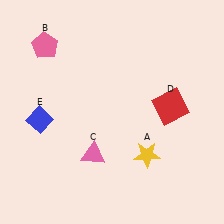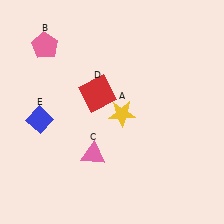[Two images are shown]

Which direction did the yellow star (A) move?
The yellow star (A) moved up.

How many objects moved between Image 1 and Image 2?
2 objects moved between the two images.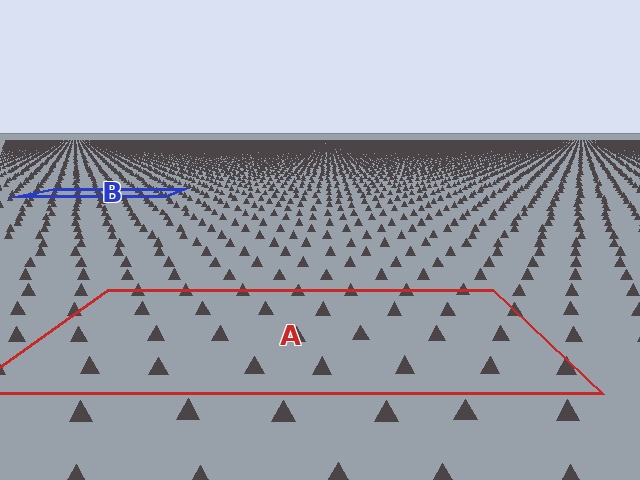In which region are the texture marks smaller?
The texture marks are smaller in region B, because it is farther away.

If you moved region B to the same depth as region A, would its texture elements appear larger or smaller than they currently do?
They would appear larger. At a closer depth, the same texture elements are projected at a bigger on-screen size.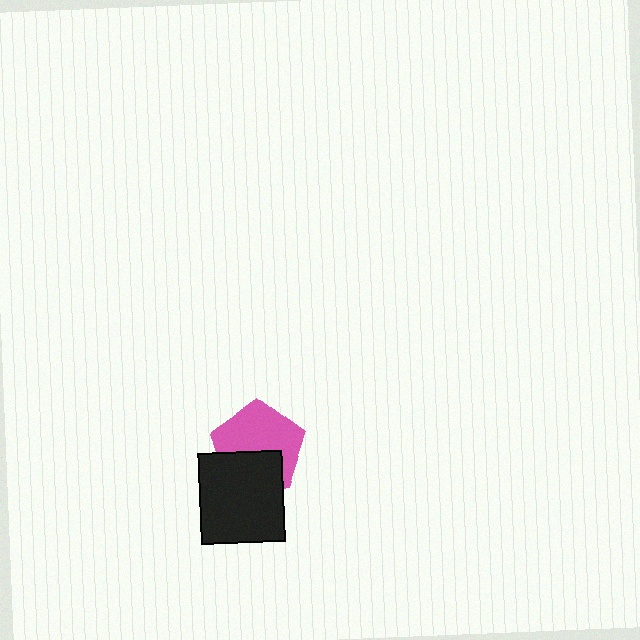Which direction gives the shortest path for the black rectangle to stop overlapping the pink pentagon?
Moving down gives the shortest separation.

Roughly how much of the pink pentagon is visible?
About half of it is visible (roughly 61%).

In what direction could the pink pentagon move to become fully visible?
The pink pentagon could move up. That would shift it out from behind the black rectangle entirely.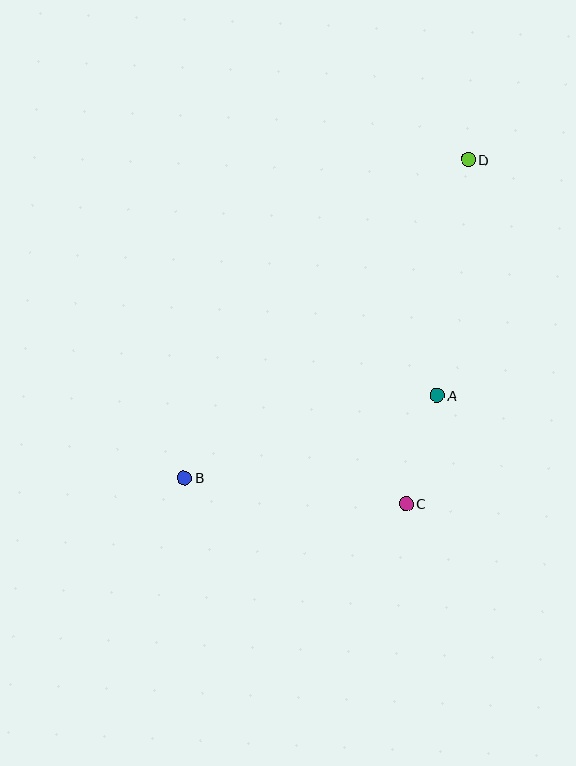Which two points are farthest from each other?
Points B and D are farthest from each other.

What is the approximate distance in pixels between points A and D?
The distance between A and D is approximately 238 pixels.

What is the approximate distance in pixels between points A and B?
The distance between A and B is approximately 266 pixels.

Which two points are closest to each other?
Points A and C are closest to each other.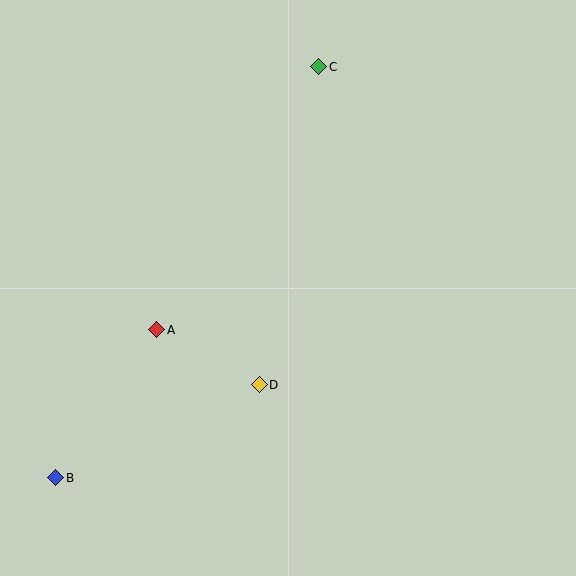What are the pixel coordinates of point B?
Point B is at (56, 478).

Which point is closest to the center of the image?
Point D at (259, 385) is closest to the center.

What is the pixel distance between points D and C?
The distance between D and C is 323 pixels.